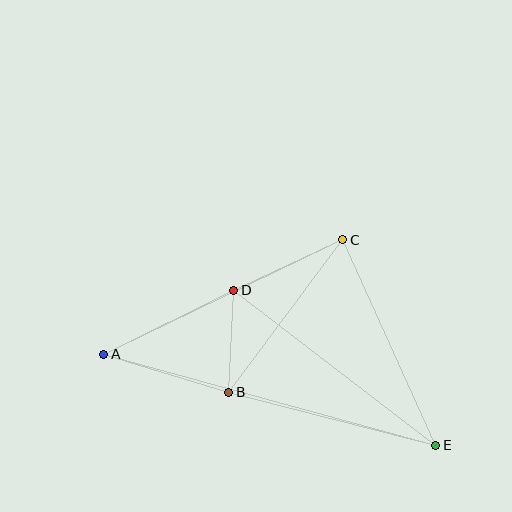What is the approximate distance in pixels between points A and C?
The distance between A and C is approximately 265 pixels.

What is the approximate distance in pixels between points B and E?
The distance between B and E is approximately 214 pixels.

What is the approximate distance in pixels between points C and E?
The distance between C and E is approximately 226 pixels.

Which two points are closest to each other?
Points B and D are closest to each other.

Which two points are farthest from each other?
Points A and E are farthest from each other.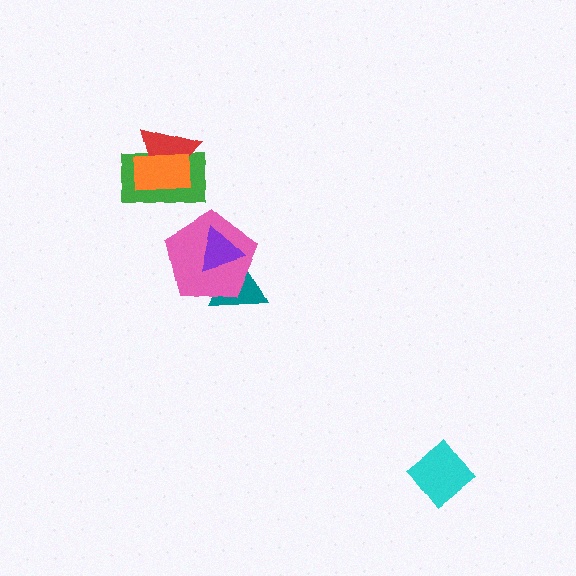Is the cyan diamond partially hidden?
No, no other shape covers it.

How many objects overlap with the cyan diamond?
0 objects overlap with the cyan diamond.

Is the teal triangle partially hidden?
Yes, it is partially covered by another shape.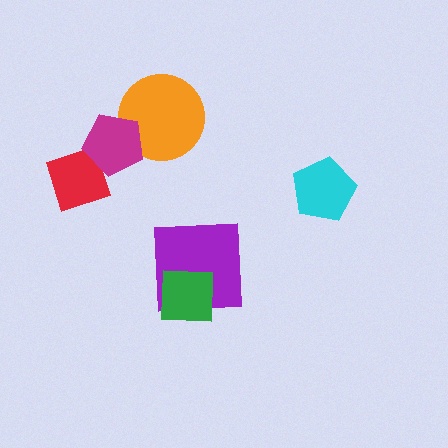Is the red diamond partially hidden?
Yes, it is partially covered by another shape.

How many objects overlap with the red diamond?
1 object overlaps with the red diamond.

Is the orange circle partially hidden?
Yes, it is partially covered by another shape.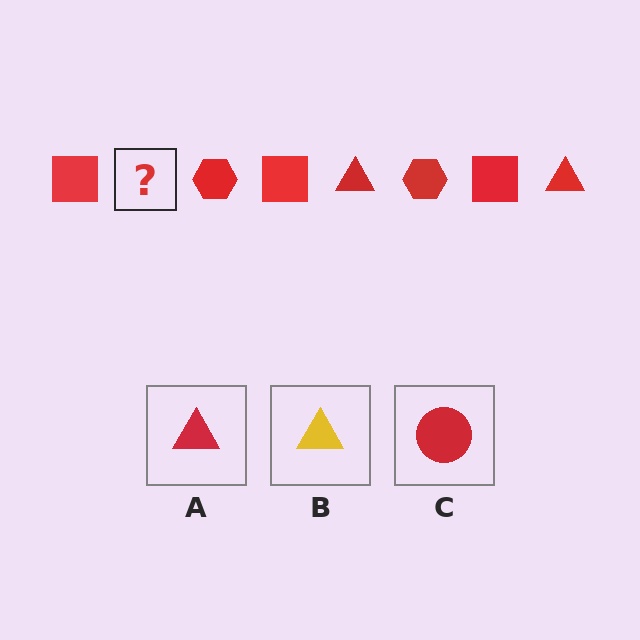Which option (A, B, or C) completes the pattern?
A.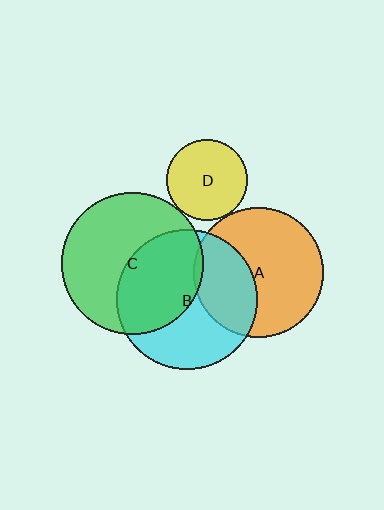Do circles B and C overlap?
Yes.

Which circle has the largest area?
Circle C (green).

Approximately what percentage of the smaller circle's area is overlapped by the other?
Approximately 45%.